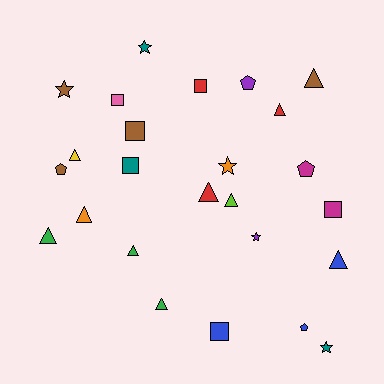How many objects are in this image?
There are 25 objects.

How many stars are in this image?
There are 5 stars.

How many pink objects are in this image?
There is 1 pink object.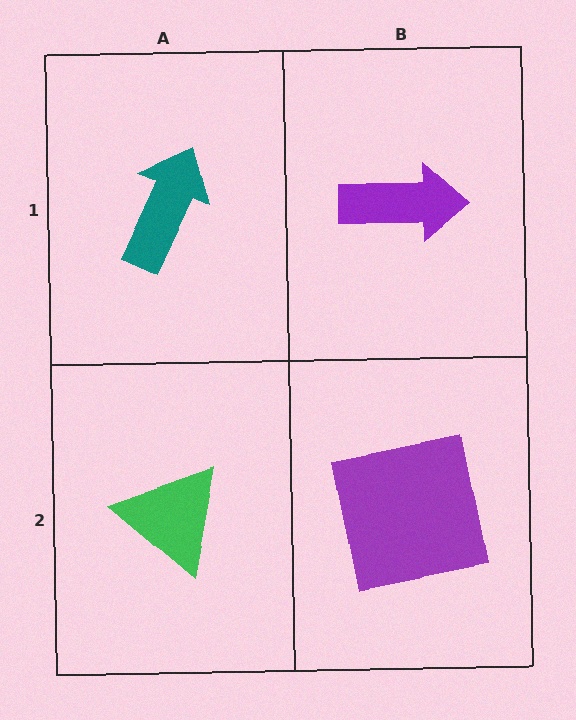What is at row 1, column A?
A teal arrow.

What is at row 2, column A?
A green triangle.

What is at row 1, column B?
A purple arrow.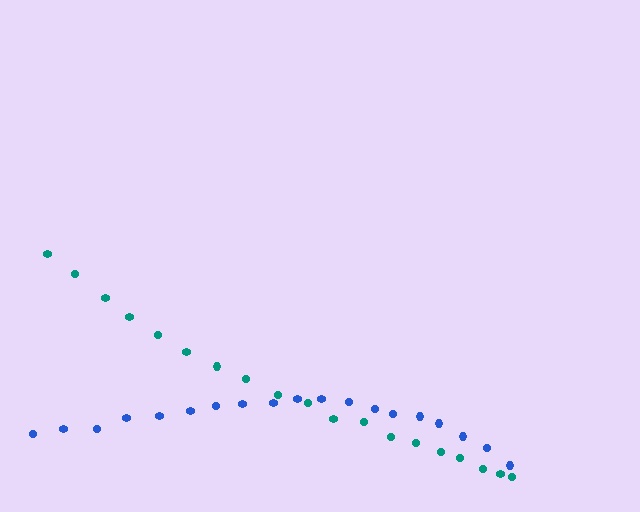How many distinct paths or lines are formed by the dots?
There are 2 distinct paths.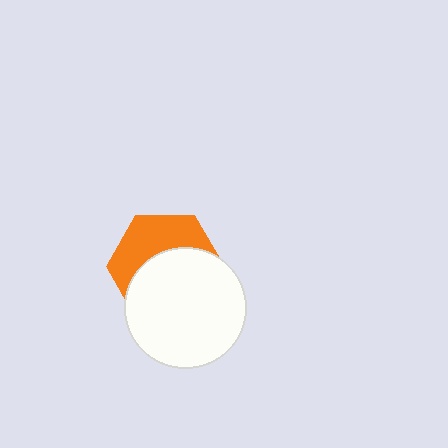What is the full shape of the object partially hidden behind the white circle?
The partially hidden object is an orange hexagon.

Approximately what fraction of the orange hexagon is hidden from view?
Roughly 57% of the orange hexagon is hidden behind the white circle.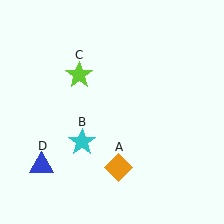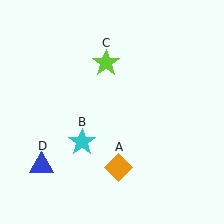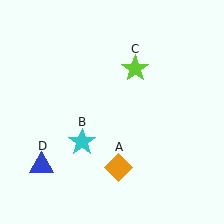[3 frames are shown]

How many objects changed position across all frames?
1 object changed position: lime star (object C).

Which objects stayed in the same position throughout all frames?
Orange diamond (object A) and cyan star (object B) and blue triangle (object D) remained stationary.